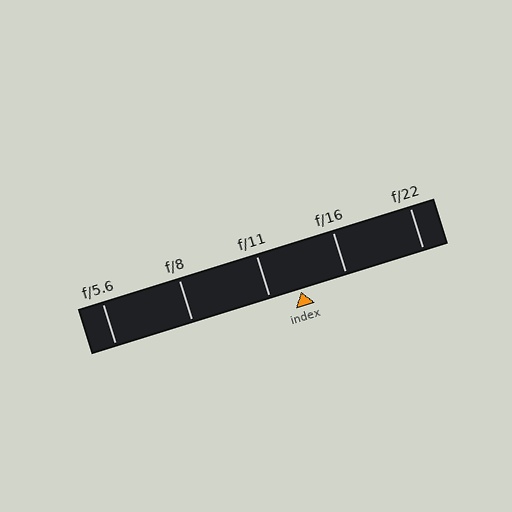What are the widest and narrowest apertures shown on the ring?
The widest aperture shown is f/5.6 and the narrowest is f/22.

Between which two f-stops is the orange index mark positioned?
The index mark is between f/11 and f/16.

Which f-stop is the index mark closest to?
The index mark is closest to f/11.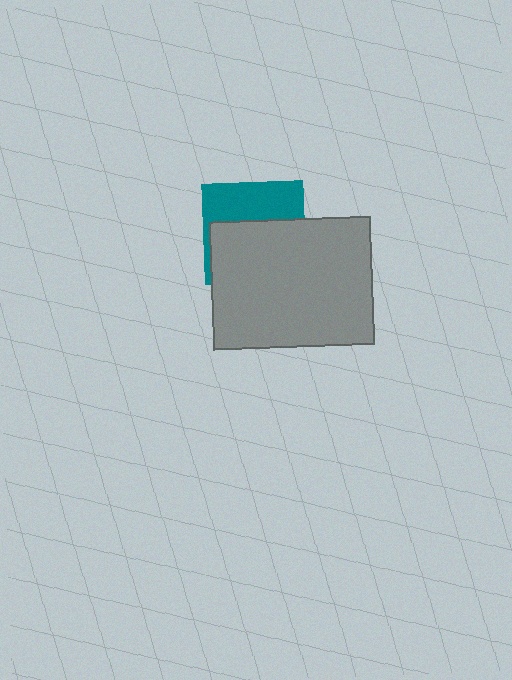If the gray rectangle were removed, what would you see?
You would see the complete teal square.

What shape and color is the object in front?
The object in front is a gray rectangle.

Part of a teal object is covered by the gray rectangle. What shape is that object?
It is a square.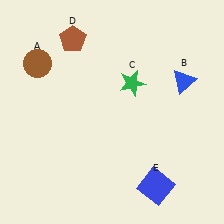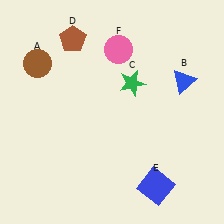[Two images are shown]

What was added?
A pink circle (F) was added in Image 2.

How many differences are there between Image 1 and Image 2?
There is 1 difference between the two images.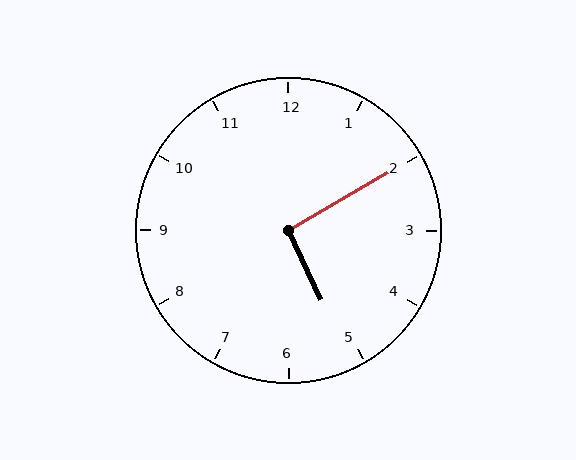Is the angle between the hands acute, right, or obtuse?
It is right.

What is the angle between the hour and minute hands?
Approximately 95 degrees.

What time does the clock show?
5:10.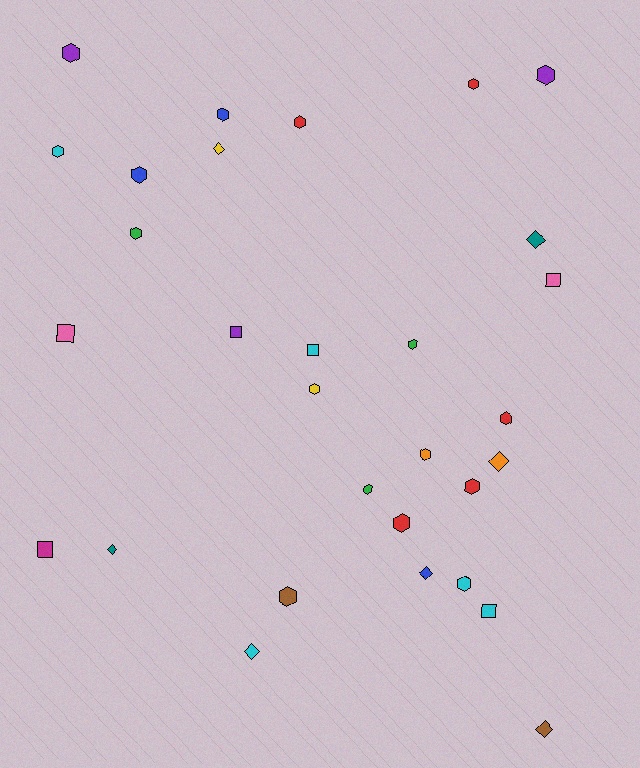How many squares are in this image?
There are 6 squares.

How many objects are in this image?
There are 30 objects.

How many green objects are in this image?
There are 3 green objects.